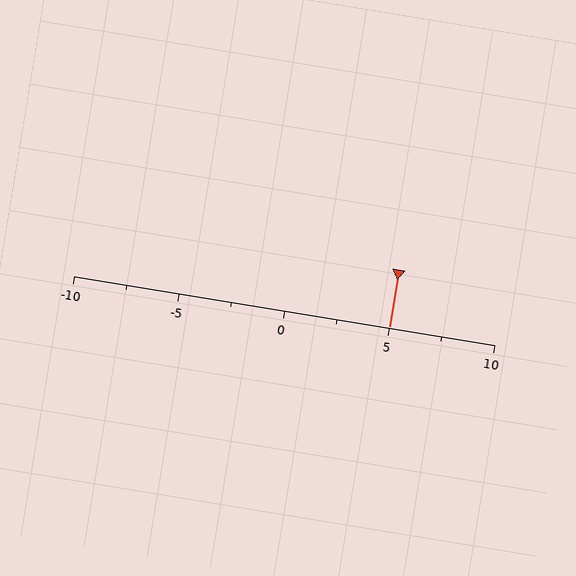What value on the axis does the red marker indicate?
The marker indicates approximately 5.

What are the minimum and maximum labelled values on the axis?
The axis runs from -10 to 10.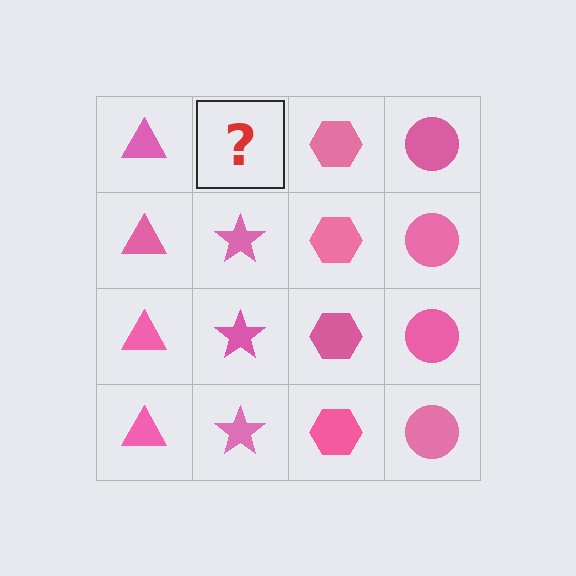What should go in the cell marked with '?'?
The missing cell should contain a pink star.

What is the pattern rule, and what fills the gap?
The rule is that each column has a consistent shape. The gap should be filled with a pink star.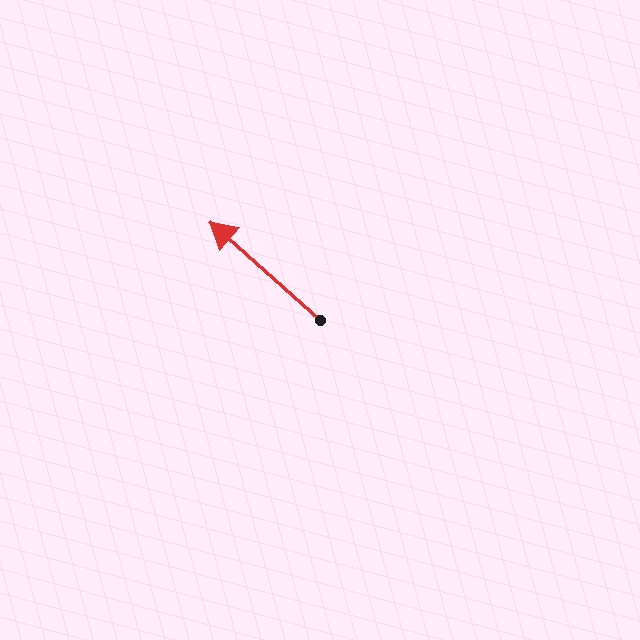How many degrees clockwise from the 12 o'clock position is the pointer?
Approximately 312 degrees.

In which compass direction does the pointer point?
Northwest.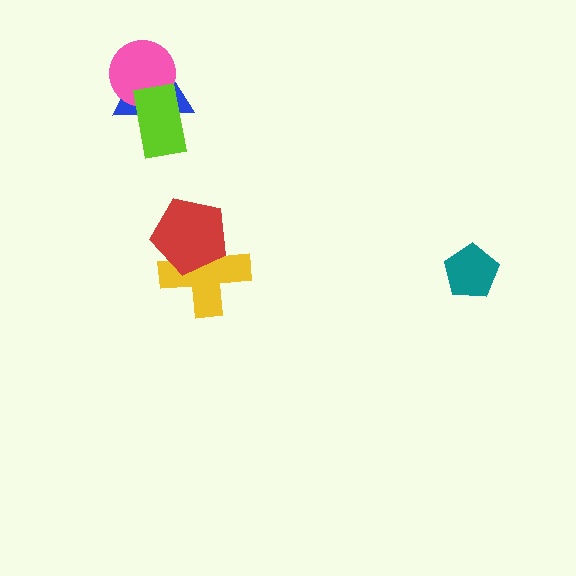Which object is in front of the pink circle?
The lime rectangle is in front of the pink circle.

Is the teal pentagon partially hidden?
No, no other shape covers it.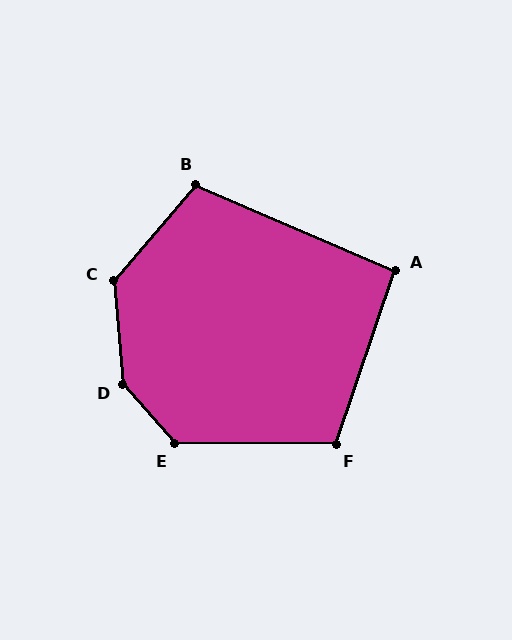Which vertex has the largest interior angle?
D, at approximately 144 degrees.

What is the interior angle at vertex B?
Approximately 108 degrees (obtuse).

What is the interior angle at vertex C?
Approximately 134 degrees (obtuse).